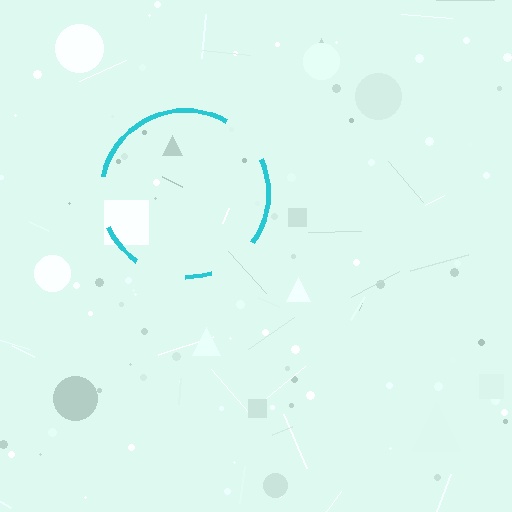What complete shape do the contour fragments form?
The contour fragments form a circle.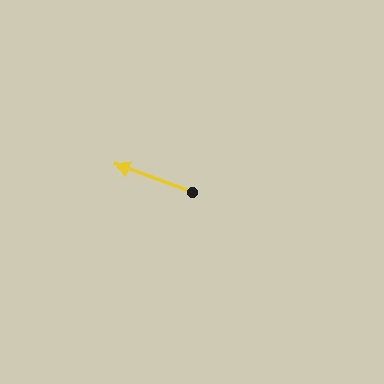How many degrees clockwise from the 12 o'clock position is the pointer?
Approximately 290 degrees.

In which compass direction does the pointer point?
West.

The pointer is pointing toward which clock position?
Roughly 10 o'clock.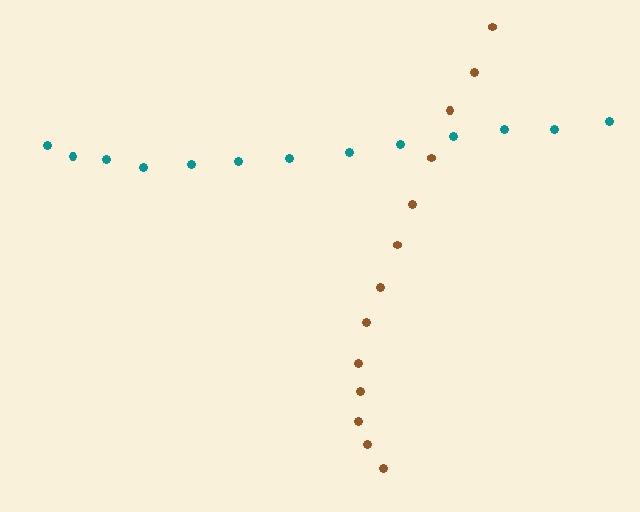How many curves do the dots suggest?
There are 2 distinct paths.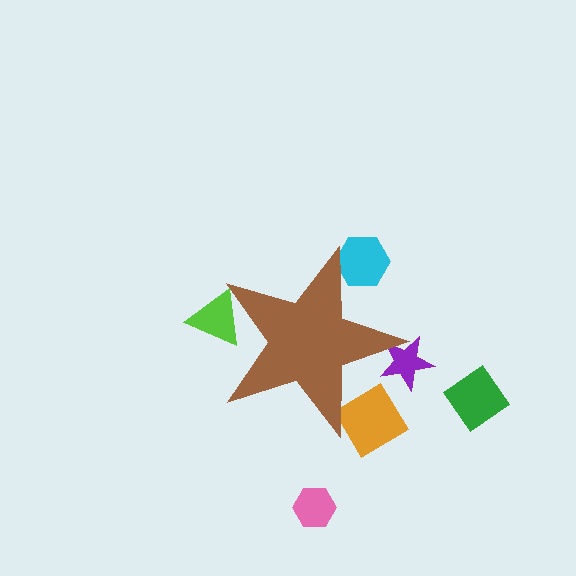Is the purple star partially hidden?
Yes, the purple star is partially hidden behind the brown star.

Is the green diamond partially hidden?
No, the green diamond is fully visible.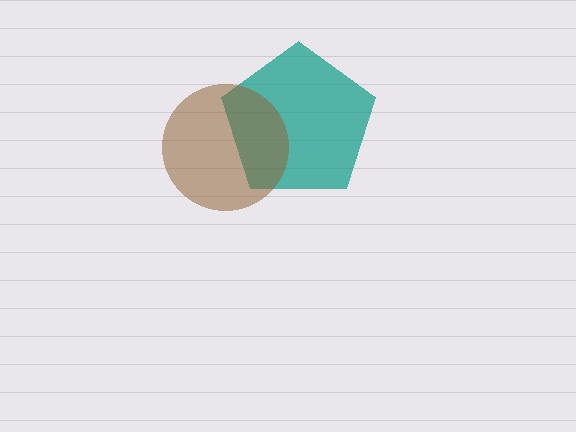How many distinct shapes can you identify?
There are 2 distinct shapes: a teal pentagon, a brown circle.